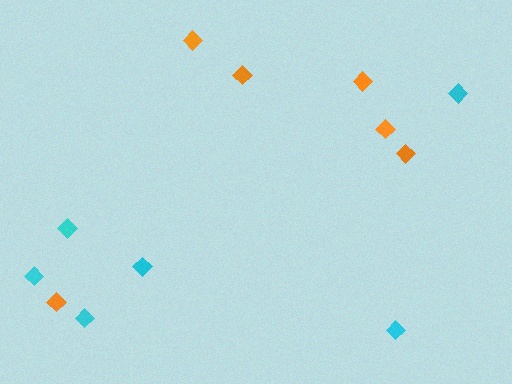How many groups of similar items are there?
There are 2 groups: one group of cyan diamonds (6) and one group of orange diamonds (6).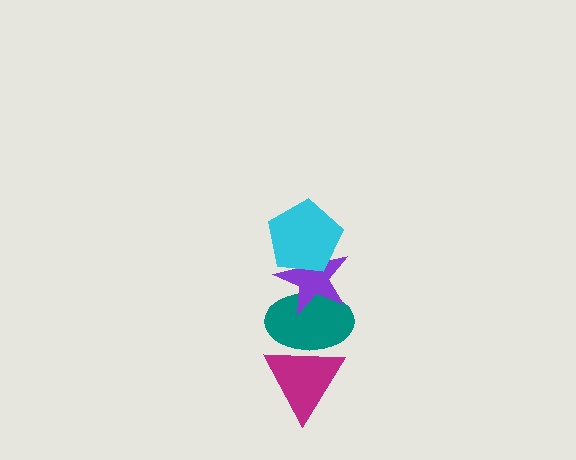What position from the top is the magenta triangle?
The magenta triangle is 4th from the top.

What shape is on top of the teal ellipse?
The purple star is on top of the teal ellipse.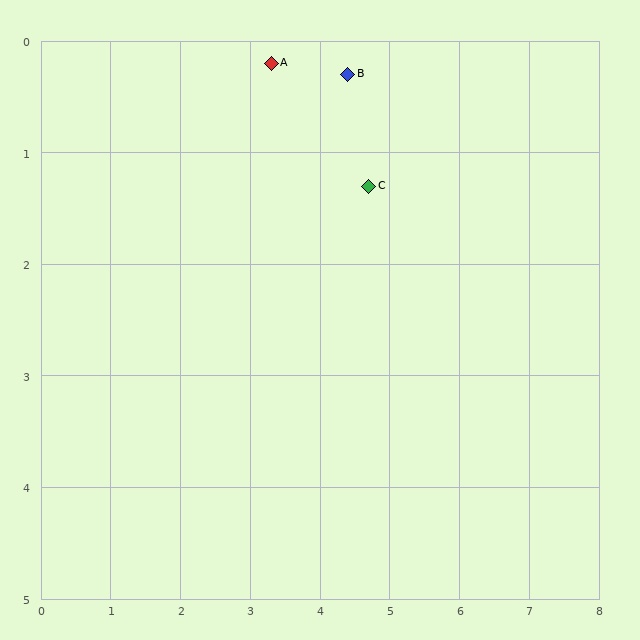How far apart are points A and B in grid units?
Points A and B are about 1.1 grid units apart.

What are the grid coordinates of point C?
Point C is at approximately (4.7, 1.3).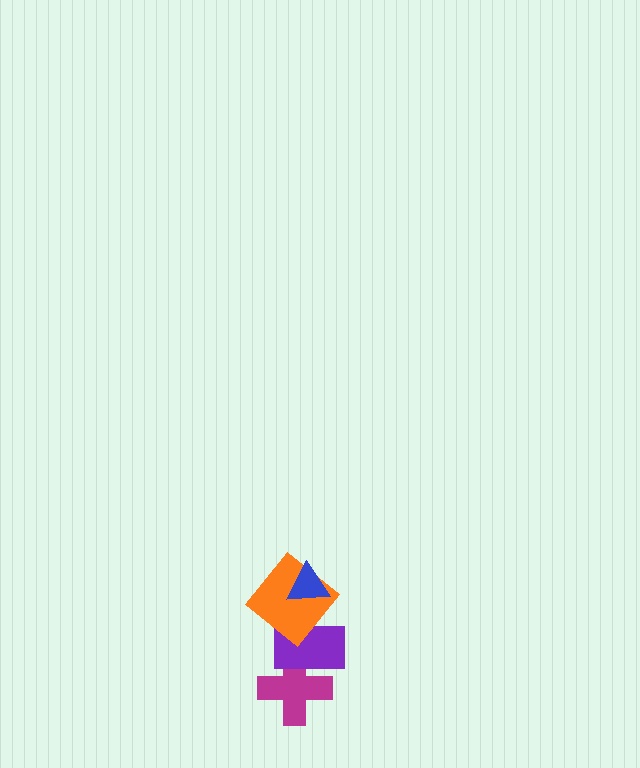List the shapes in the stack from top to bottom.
From top to bottom: the blue triangle, the orange diamond, the purple rectangle, the magenta cross.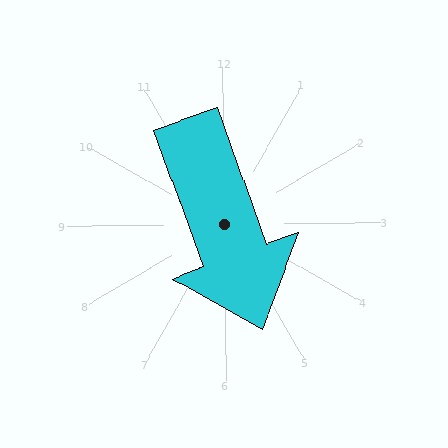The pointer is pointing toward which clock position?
Roughly 5 o'clock.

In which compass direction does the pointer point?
South.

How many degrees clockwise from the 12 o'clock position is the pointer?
Approximately 160 degrees.